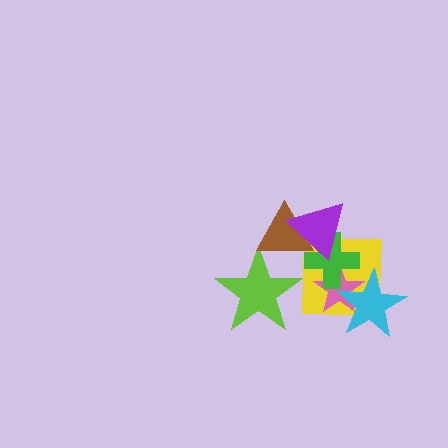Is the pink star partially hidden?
Yes, it is partially covered by another shape.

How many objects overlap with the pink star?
3 objects overlap with the pink star.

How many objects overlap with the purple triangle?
3 objects overlap with the purple triangle.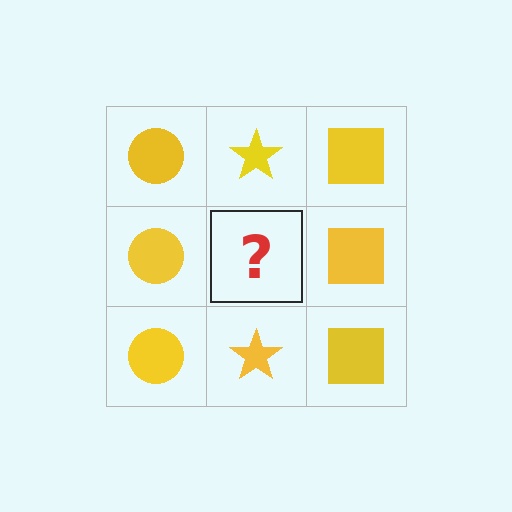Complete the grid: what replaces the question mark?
The question mark should be replaced with a yellow star.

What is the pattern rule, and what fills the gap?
The rule is that each column has a consistent shape. The gap should be filled with a yellow star.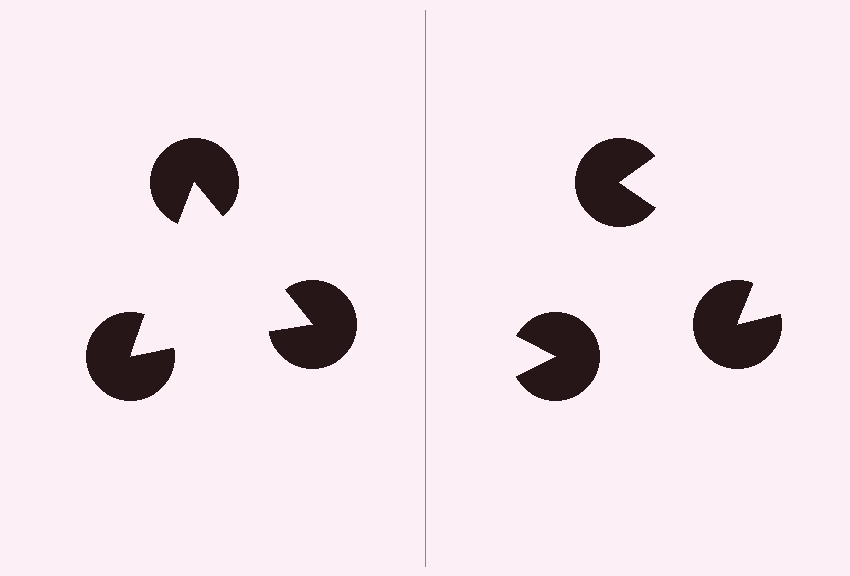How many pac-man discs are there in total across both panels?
6 — 3 on each side.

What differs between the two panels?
The pac-man discs are positioned identically on both sides; only the wedge orientations differ. On the left they align to a triangle; on the right they are misaligned.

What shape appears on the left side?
An illusory triangle.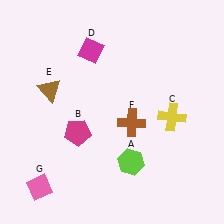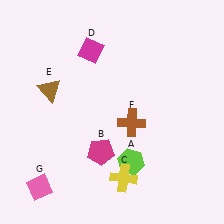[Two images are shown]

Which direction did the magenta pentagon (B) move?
The magenta pentagon (B) moved right.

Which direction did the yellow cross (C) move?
The yellow cross (C) moved down.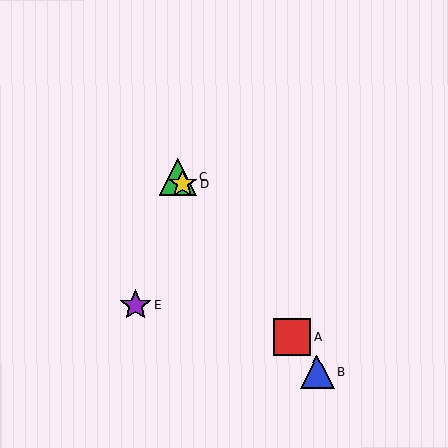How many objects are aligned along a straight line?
4 objects (A, B, C, D) are aligned along a straight line.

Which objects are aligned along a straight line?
Objects A, B, C, D are aligned along a straight line.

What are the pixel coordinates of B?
Object B is at (317, 372).